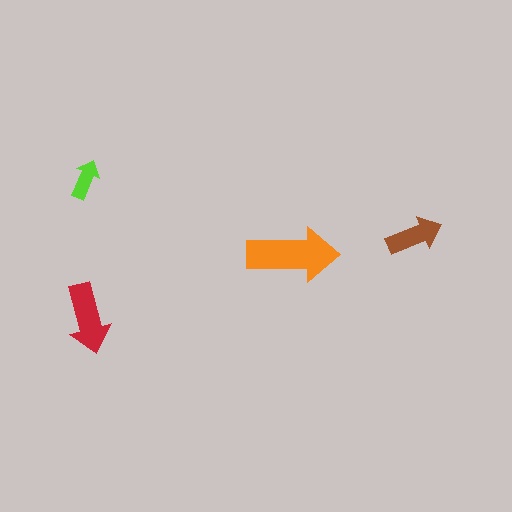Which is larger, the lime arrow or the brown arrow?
The brown one.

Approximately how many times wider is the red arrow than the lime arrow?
About 1.5 times wider.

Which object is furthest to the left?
The lime arrow is leftmost.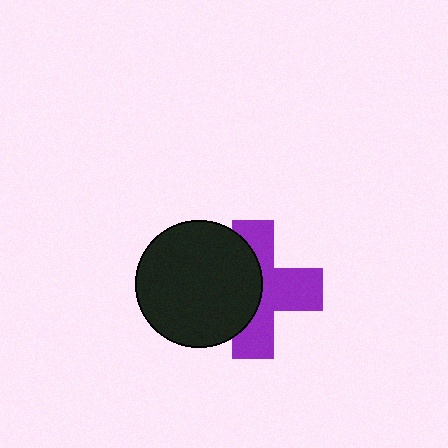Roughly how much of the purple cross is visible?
About half of it is visible (roughly 55%).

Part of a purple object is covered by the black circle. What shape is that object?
It is a cross.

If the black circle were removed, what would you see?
You would see the complete purple cross.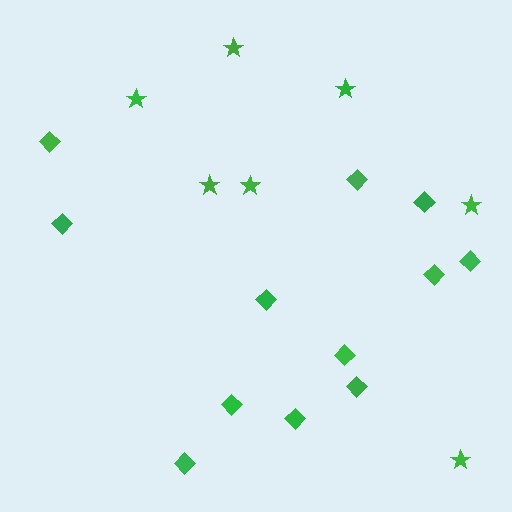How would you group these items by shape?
There are 2 groups: one group of diamonds (12) and one group of stars (7).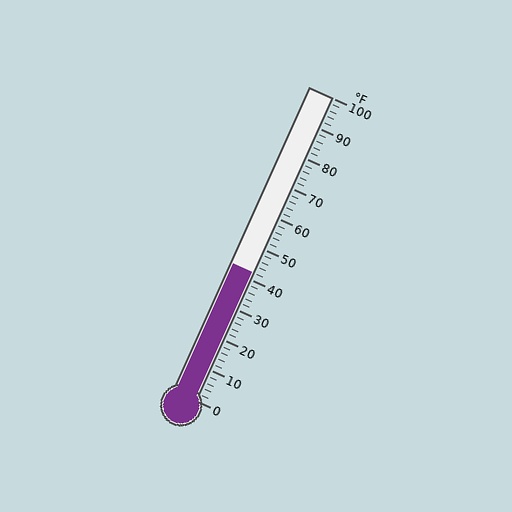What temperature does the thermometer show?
The thermometer shows approximately 42°F.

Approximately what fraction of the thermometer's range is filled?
The thermometer is filled to approximately 40% of its range.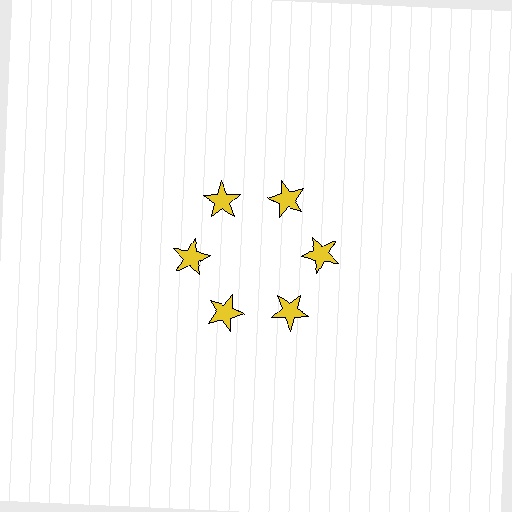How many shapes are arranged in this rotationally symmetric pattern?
There are 6 shapes, arranged in 6 groups of 1.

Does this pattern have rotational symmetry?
Yes, this pattern has 6-fold rotational symmetry. It looks the same after rotating 60 degrees around the center.